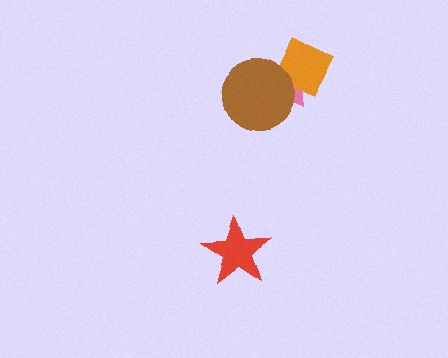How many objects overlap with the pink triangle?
2 objects overlap with the pink triangle.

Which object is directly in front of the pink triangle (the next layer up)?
The orange diamond is directly in front of the pink triangle.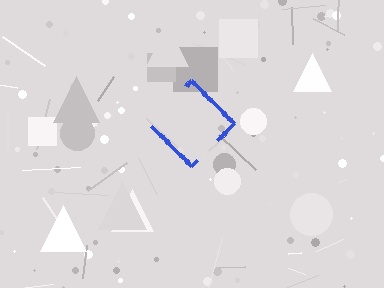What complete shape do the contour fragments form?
The contour fragments form a diamond.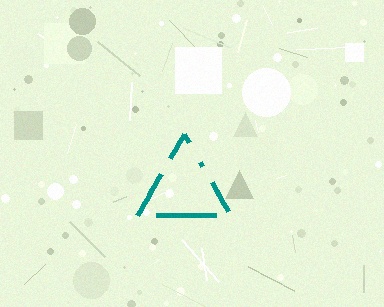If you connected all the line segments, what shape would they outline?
They would outline a triangle.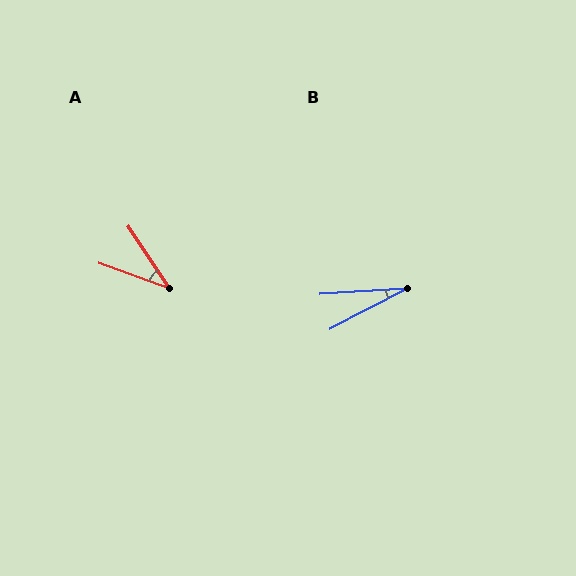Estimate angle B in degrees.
Approximately 23 degrees.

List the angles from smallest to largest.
B (23°), A (37°).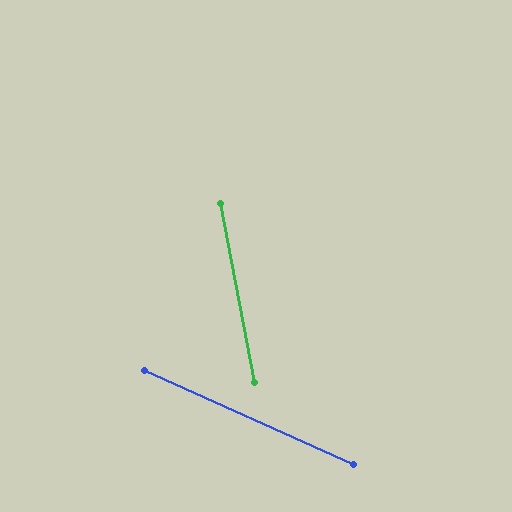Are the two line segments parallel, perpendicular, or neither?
Neither parallel nor perpendicular — they differ by about 55°.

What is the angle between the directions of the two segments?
Approximately 55 degrees.